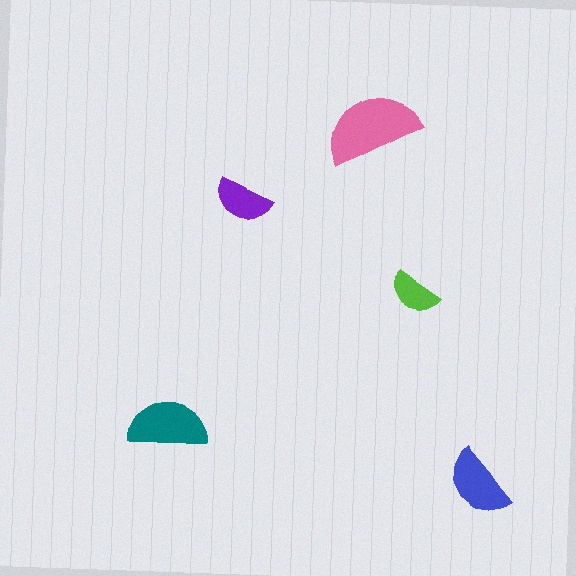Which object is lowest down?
The blue semicircle is bottommost.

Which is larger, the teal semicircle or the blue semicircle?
The teal one.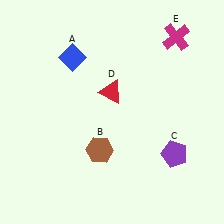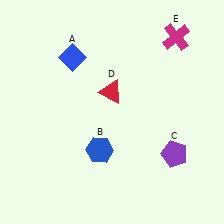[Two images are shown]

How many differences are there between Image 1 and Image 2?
There is 1 difference between the two images.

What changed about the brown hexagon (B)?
In Image 1, B is brown. In Image 2, it changed to blue.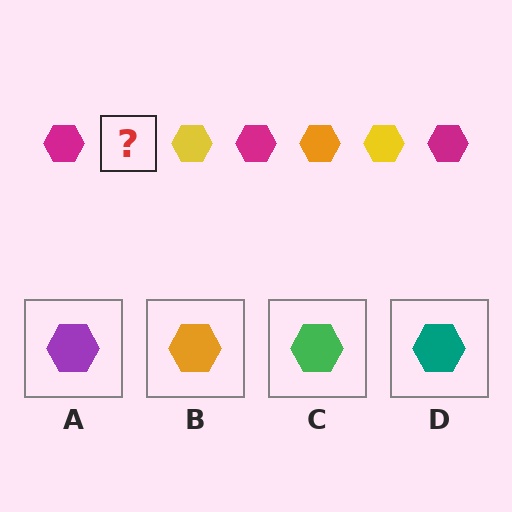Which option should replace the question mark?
Option B.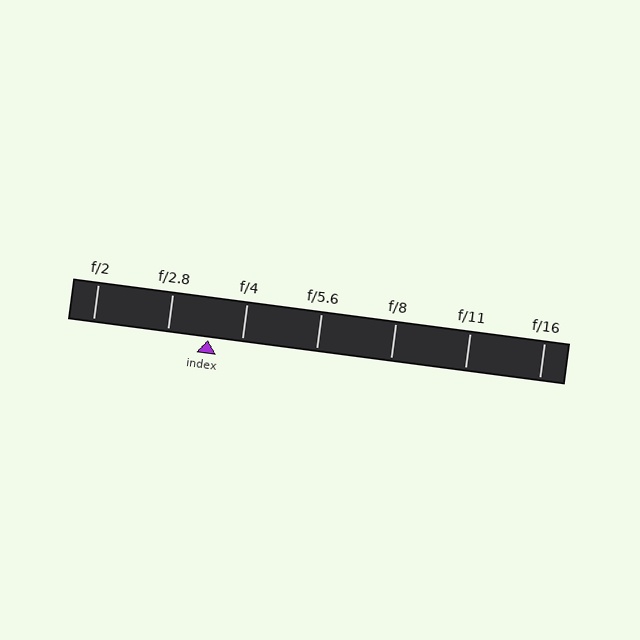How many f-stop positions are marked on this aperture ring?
There are 7 f-stop positions marked.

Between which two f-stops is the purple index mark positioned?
The index mark is between f/2.8 and f/4.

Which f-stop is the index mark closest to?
The index mark is closest to f/4.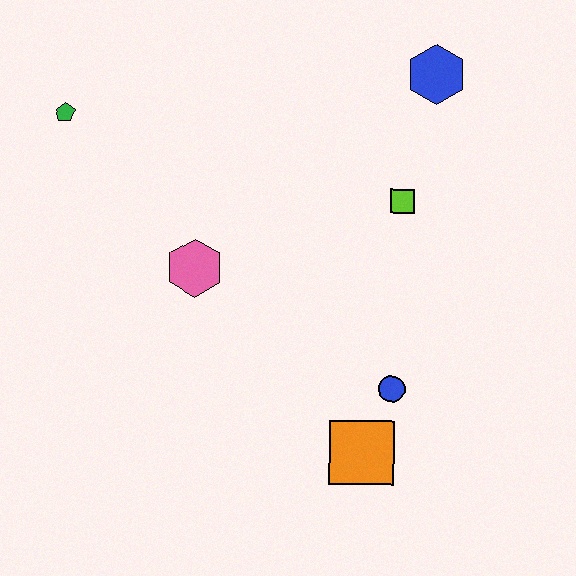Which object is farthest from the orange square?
The green pentagon is farthest from the orange square.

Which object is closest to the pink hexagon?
The green pentagon is closest to the pink hexagon.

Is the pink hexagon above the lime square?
No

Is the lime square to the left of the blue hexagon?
Yes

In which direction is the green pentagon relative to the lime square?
The green pentagon is to the left of the lime square.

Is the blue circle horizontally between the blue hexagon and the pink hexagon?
Yes